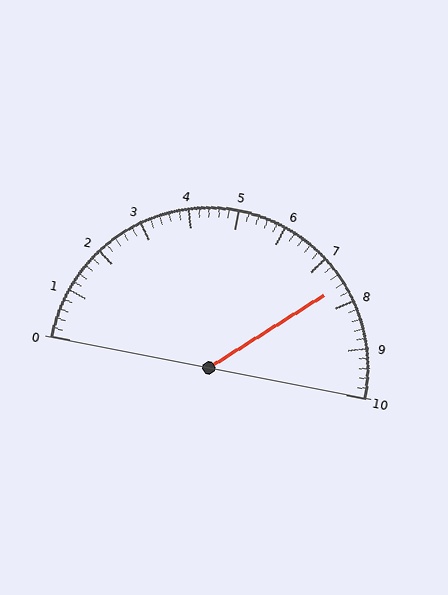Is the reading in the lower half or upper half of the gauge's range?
The reading is in the upper half of the range (0 to 10).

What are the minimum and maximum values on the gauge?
The gauge ranges from 0 to 10.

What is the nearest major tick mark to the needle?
The nearest major tick mark is 8.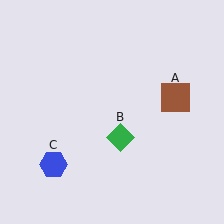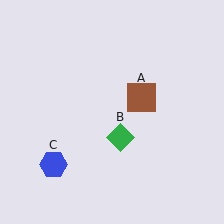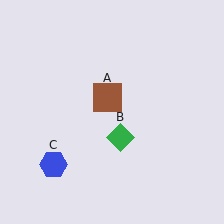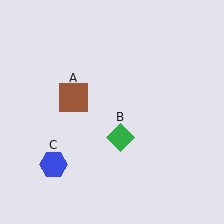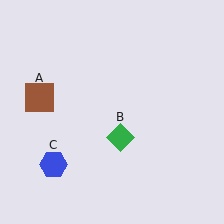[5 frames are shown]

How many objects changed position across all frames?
1 object changed position: brown square (object A).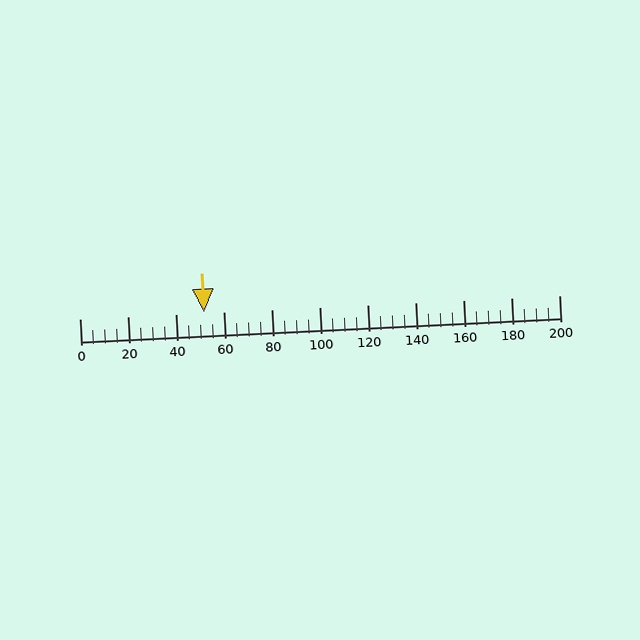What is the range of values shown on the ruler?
The ruler shows values from 0 to 200.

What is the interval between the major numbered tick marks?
The major tick marks are spaced 20 units apart.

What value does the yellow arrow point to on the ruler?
The yellow arrow points to approximately 52.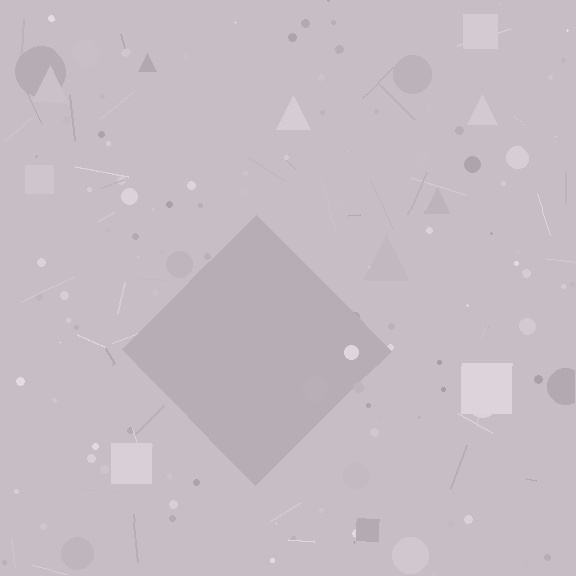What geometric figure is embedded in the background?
A diamond is embedded in the background.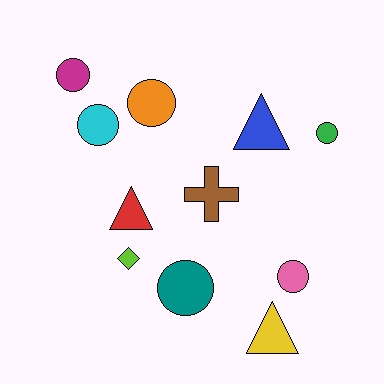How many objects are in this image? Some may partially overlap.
There are 11 objects.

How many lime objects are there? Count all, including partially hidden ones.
There is 1 lime object.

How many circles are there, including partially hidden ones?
There are 6 circles.